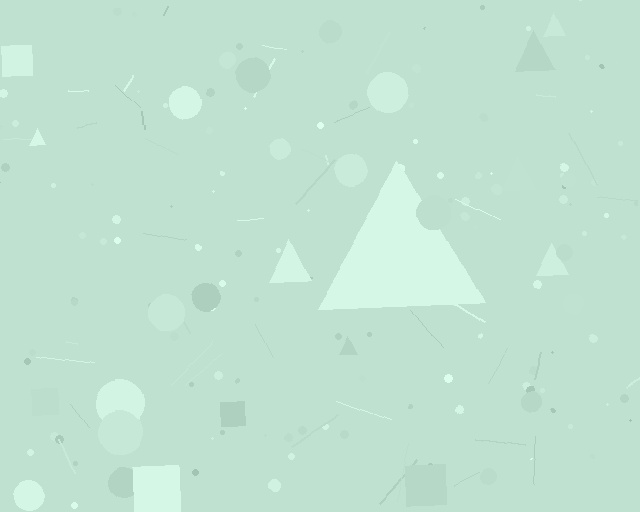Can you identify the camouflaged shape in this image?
The camouflaged shape is a triangle.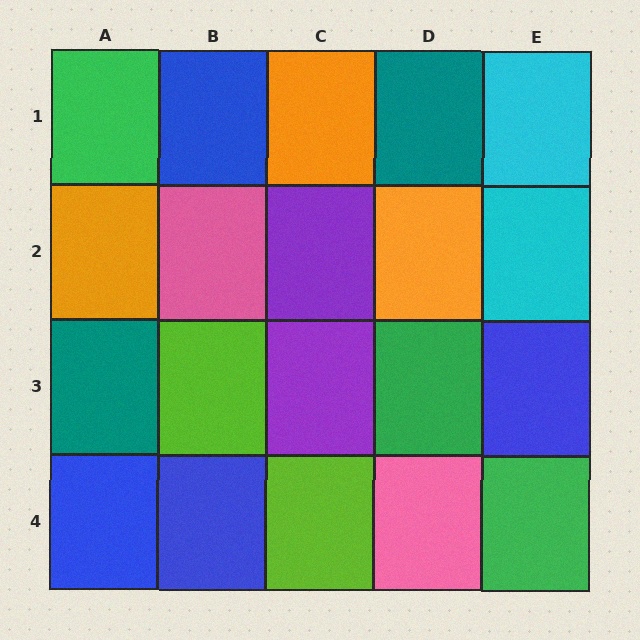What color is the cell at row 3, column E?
Blue.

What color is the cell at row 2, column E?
Cyan.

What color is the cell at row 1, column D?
Teal.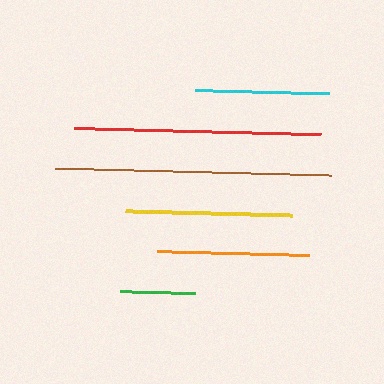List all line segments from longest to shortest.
From longest to shortest: brown, red, yellow, orange, cyan, green.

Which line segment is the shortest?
The green line is the shortest at approximately 75 pixels.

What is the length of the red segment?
The red segment is approximately 246 pixels long.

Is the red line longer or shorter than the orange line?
The red line is longer than the orange line.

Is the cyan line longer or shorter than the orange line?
The orange line is longer than the cyan line.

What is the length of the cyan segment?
The cyan segment is approximately 134 pixels long.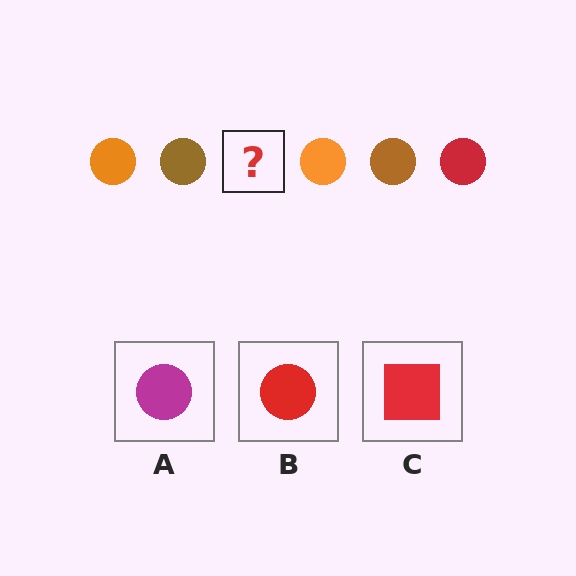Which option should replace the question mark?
Option B.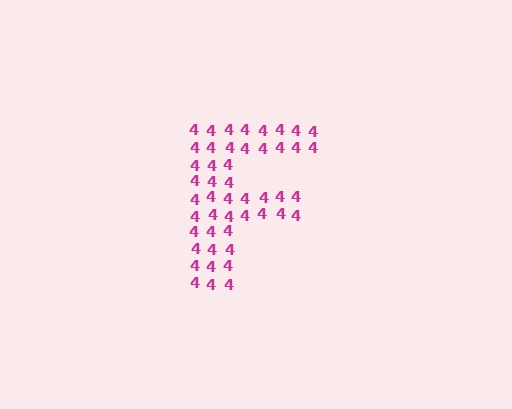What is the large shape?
The large shape is the letter F.